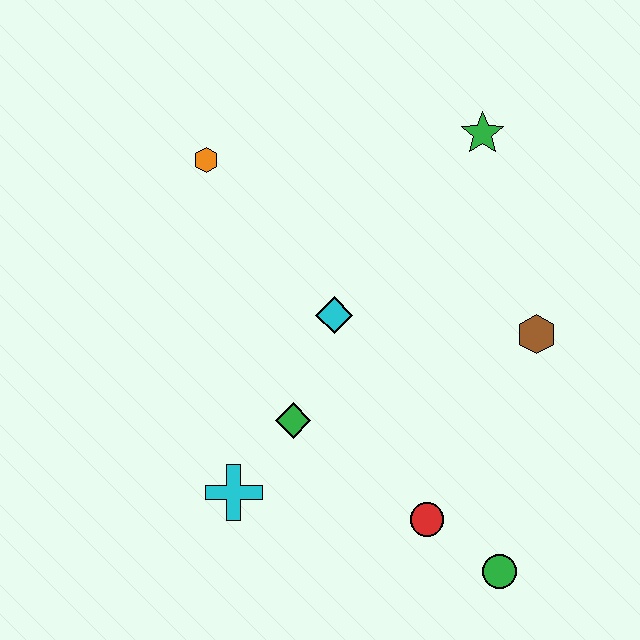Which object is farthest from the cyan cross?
The green star is farthest from the cyan cross.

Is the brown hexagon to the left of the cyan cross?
No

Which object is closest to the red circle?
The green circle is closest to the red circle.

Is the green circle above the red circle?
No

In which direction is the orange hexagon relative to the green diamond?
The orange hexagon is above the green diamond.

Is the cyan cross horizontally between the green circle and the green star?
No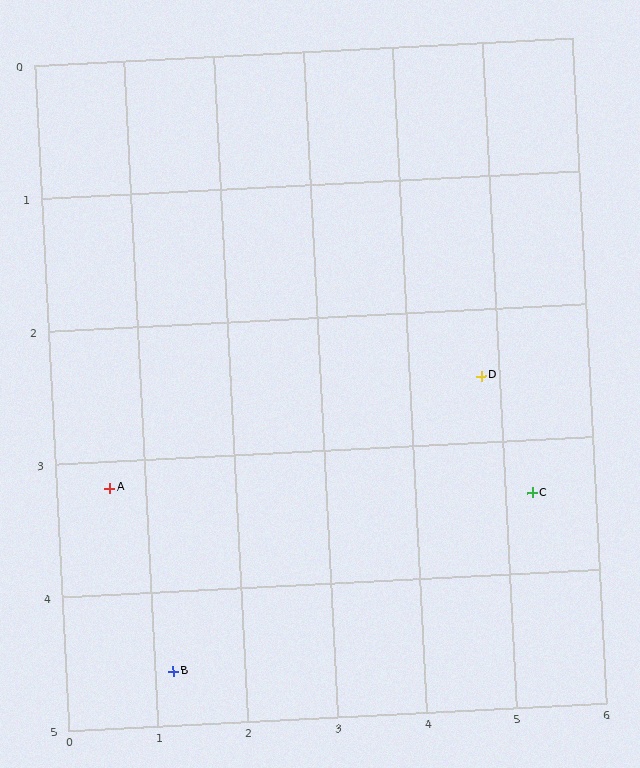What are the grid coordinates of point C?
Point C is at approximately (5.3, 3.4).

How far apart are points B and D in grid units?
Points B and D are about 4.2 grid units apart.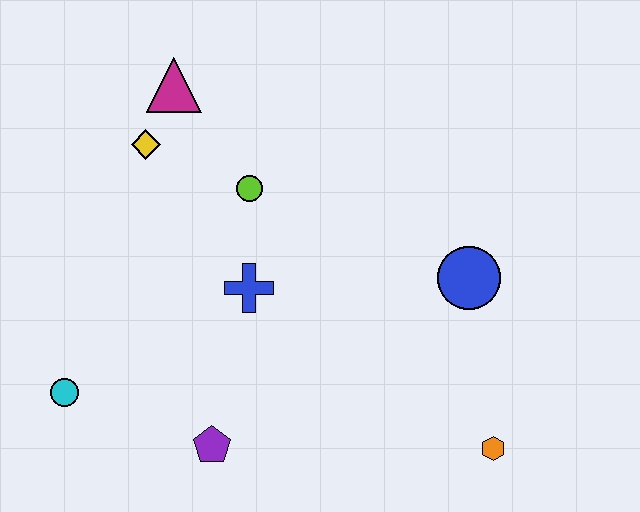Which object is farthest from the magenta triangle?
The orange hexagon is farthest from the magenta triangle.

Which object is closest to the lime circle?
The blue cross is closest to the lime circle.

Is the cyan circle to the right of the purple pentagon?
No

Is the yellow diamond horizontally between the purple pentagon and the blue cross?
No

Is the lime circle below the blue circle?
No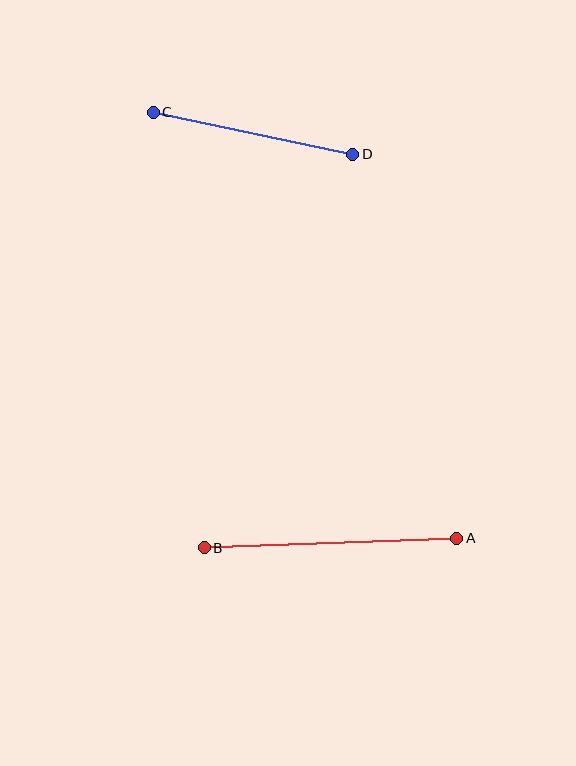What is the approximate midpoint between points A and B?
The midpoint is at approximately (330, 543) pixels.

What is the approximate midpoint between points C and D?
The midpoint is at approximately (253, 133) pixels.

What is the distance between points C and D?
The distance is approximately 204 pixels.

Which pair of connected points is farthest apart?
Points A and B are farthest apart.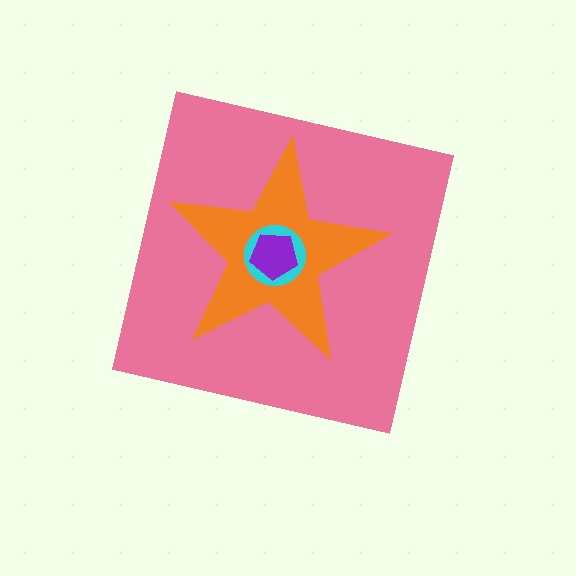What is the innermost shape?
The purple pentagon.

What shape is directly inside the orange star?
The cyan circle.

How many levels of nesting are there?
4.